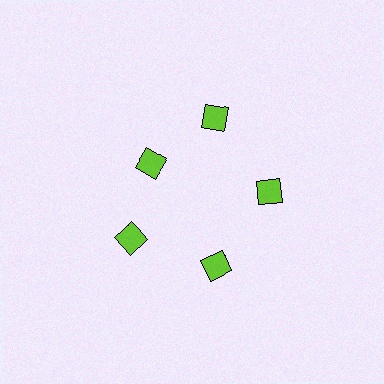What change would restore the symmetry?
The symmetry would be restored by moving it outward, back onto the ring so that all 5 diamonds sit at equal angles and equal distance from the center.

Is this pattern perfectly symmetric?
No. The 5 lime diamonds are arranged in a ring, but one element near the 10 o'clock position is pulled inward toward the center, breaking the 5-fold rotational symmetry.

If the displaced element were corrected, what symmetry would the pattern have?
It would have 5-fold rotational symmetry — the pattern would map onto itself every 72 degrees.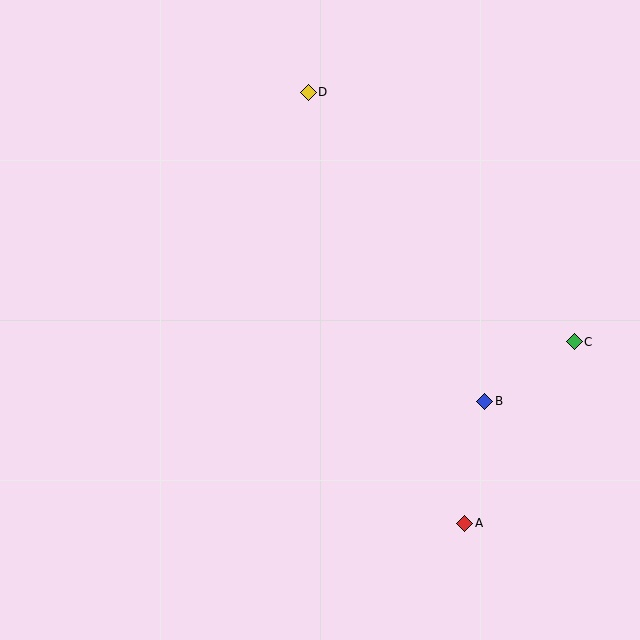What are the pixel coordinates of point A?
Point A is at (465, 523).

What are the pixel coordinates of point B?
Point B is at (485, 401).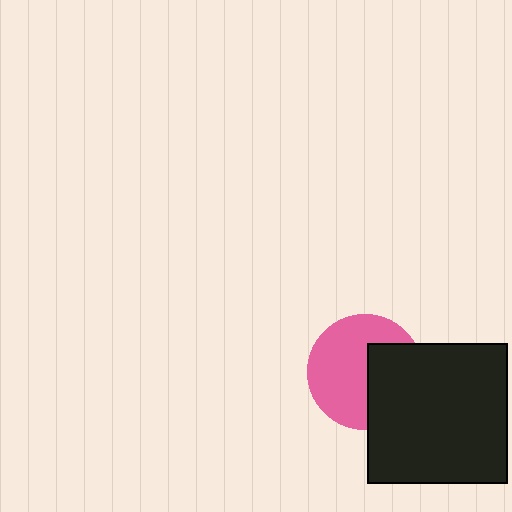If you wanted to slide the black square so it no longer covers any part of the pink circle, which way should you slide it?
Slide it right — that is the most direct way to separate the two shapes.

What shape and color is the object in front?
The object in front is a black square.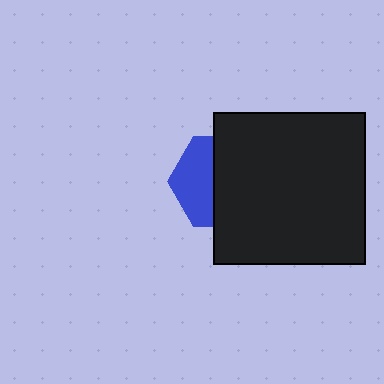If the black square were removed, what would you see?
You would see the complete blue hexagon.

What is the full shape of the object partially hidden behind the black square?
The partially hidden object is a blue hexagon.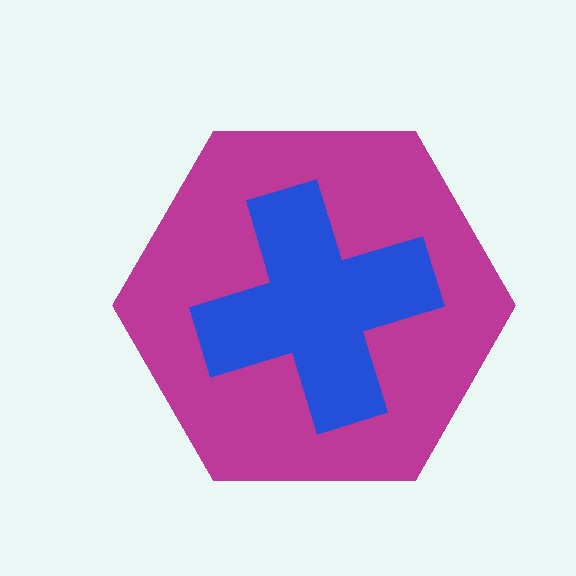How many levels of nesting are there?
2.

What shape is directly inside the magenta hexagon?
The blue cross.